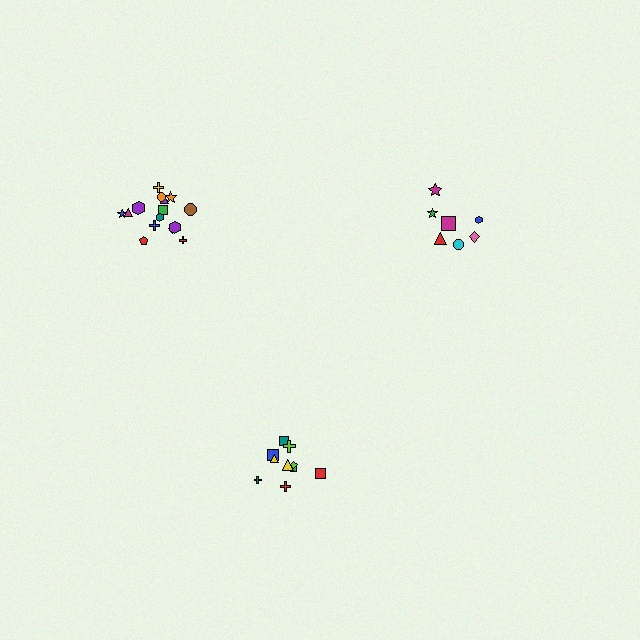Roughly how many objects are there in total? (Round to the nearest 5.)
Roughly 30 objects in total.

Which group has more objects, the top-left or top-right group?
The top-left group.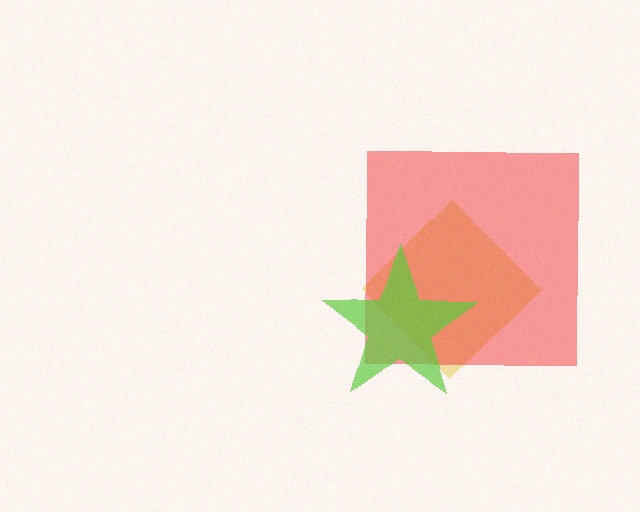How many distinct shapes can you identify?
There are 3 distinct shapes: a yellow diamond, a red square, a lime star.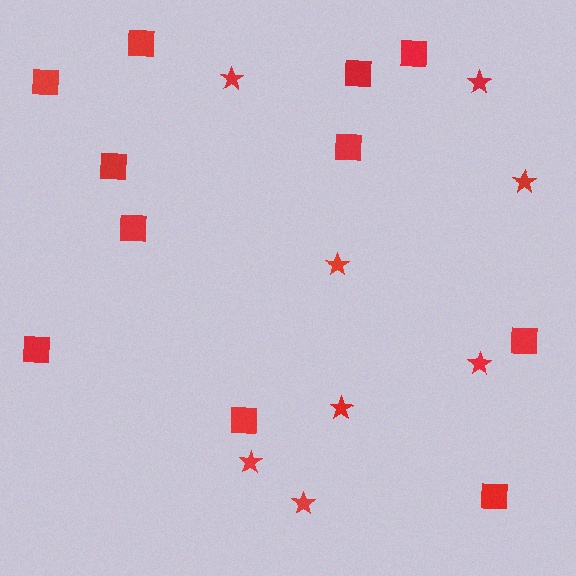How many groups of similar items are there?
There are 2 groups: one group of squares (11) and one group of stars (8).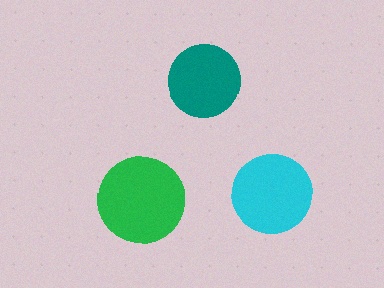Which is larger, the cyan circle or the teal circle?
The cyan one.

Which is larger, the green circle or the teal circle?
The green one.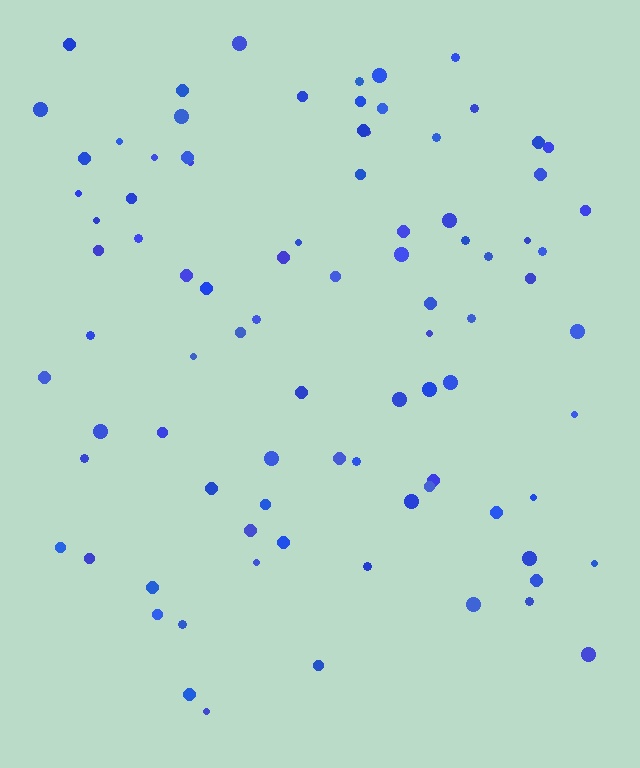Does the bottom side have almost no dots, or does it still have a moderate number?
Still a moderate number, just noticeably fewer than the top.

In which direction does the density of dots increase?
From bottom to top, with the top side densest.